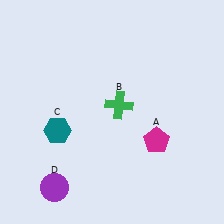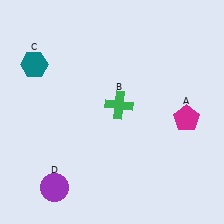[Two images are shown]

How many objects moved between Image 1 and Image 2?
2 objects moved between the two images.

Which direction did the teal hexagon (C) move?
The teal hexagon (C) moved up.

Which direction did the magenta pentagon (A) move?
The magenta pentagon (A) moved right.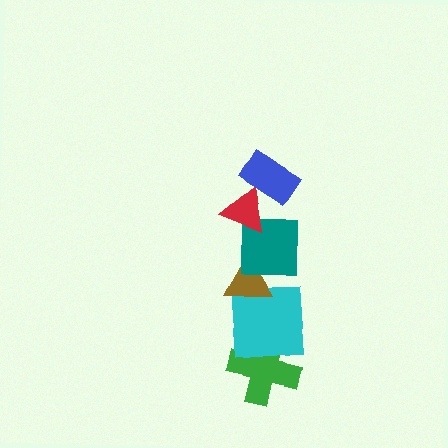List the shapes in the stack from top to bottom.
From top to bottom: the blue rectangle, the red triangle, the teal square, the brown triangle, the cyan square, the green cross.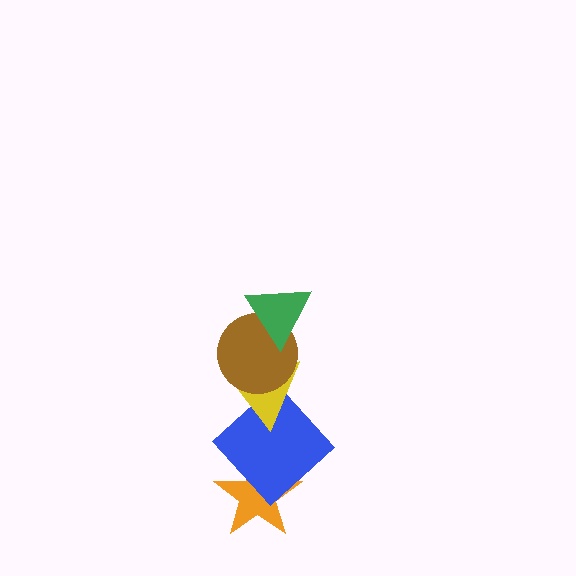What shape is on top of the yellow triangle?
The brown circle is on top of the yellow triangle.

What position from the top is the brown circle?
The brown circle is 2nd from the top.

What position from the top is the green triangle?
The green triangle is 1st from the top.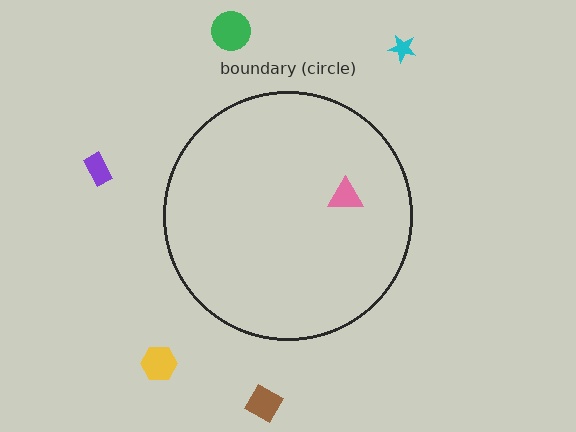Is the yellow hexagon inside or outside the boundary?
Outside.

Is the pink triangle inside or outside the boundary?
Inside.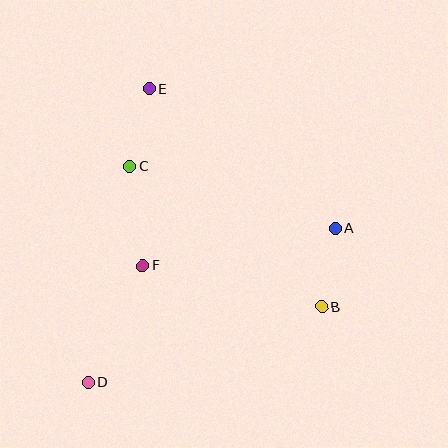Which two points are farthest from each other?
Points D and E are farthest from each other.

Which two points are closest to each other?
Points C and E are closest to each other.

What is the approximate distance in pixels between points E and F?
The distance between E and F is approximately 177 pixels.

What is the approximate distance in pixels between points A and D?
The distance between A and D is approximately 291 pixels.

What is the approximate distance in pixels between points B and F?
The distance between B and F is approximately 183 pixels.